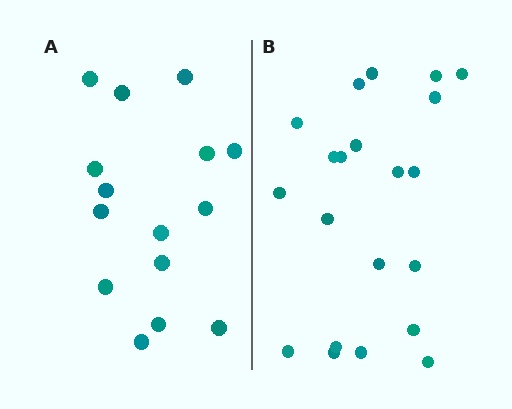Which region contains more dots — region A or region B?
Region B (the right region) has more dots.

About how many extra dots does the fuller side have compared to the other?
Region B has about 6 more dots than region A.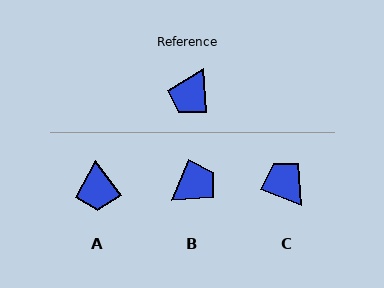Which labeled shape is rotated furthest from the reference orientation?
B, about 152 degrees away.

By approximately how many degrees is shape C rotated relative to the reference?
Approximately 117 degrees clockwise.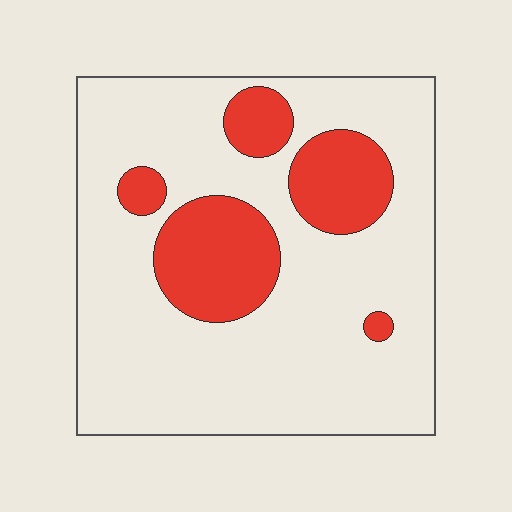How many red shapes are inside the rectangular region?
5.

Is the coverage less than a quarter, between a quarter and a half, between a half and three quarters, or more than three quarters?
Less than a quarter.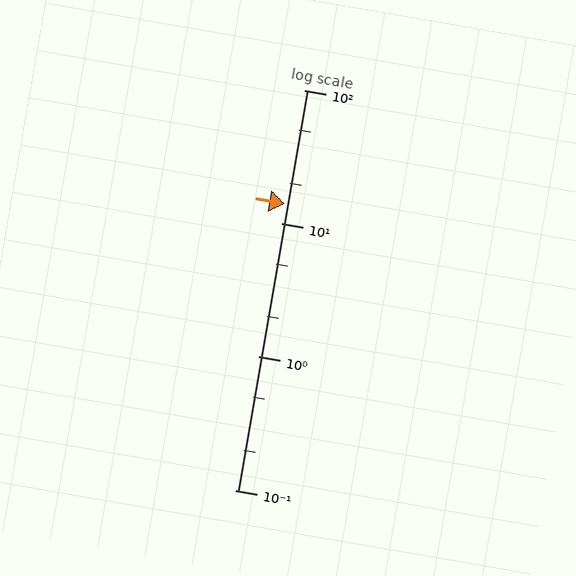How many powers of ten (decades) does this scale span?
The scale spans 3 decades, from 0.1 to 100.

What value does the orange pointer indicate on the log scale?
The pointer indicates approximately 14.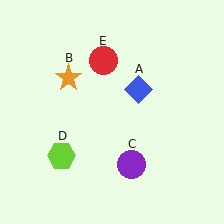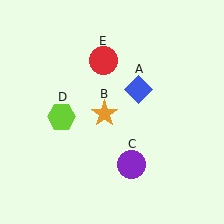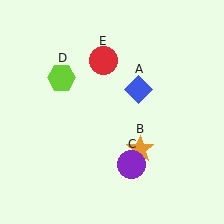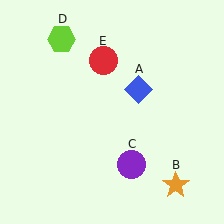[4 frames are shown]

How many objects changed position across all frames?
2 objects changed position: orange star (object B), lime hexagon (object D).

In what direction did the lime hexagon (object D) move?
The lime hexagon (object D) moved up.